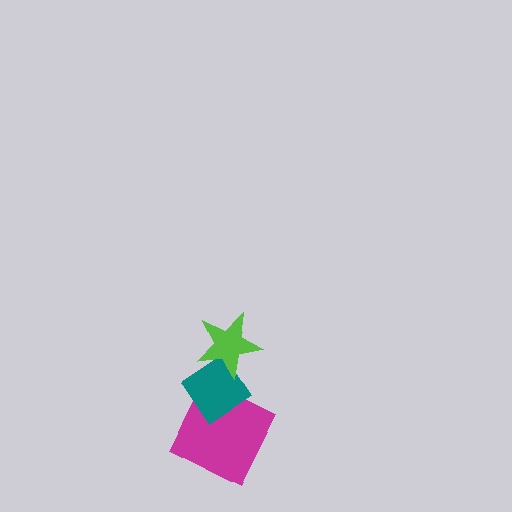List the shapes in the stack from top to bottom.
From top to bottom: the lime star, the teal diamond, the magenta square.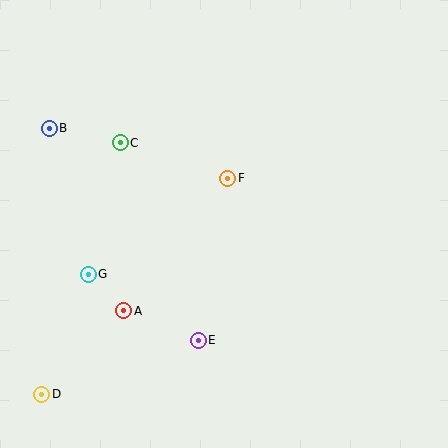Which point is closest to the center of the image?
Point F at (228, 178) is closest to the center.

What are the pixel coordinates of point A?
Point A is at (124, 311).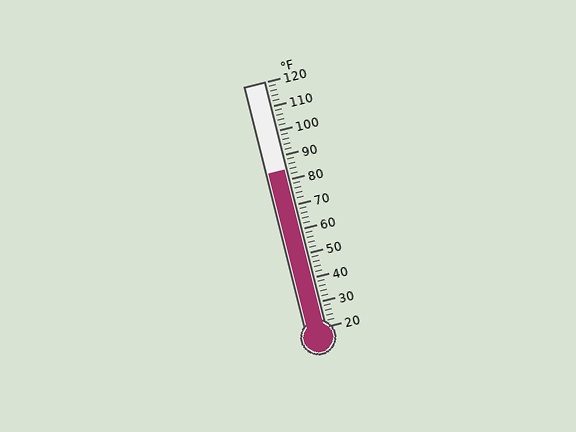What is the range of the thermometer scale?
The thermometer scale ranges from 20°F to 120°F.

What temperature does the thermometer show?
The thermometer shows approximately 84°F.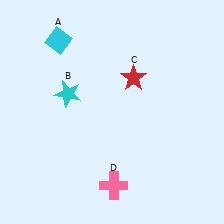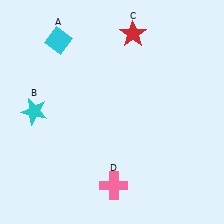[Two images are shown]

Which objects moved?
The objects that moved are: the cyan star (B), the red star (C).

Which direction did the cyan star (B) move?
The cyan star (B) moved left.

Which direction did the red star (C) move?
The red star (C) moved up.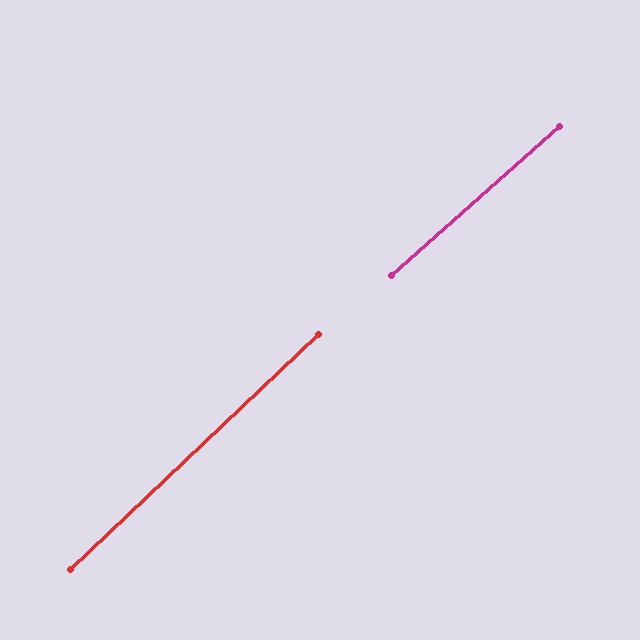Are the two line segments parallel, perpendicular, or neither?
Parallel — their directions differ by only 1.7°.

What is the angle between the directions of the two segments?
Approximately 2 degrees.